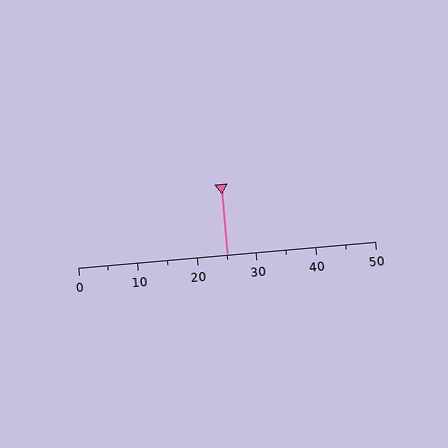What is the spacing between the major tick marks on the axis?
The major ticks are spaced 10 apart.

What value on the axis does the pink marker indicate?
The marker indicates approximately 25.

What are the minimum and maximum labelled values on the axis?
The axis runs from 0 to 50.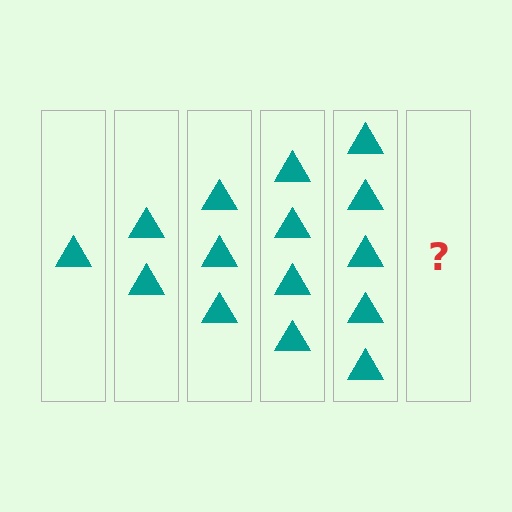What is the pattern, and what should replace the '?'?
The pattern is that each step adds one more triangle. The '?' should be 6 triangles.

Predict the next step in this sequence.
The next step is 6 triangles.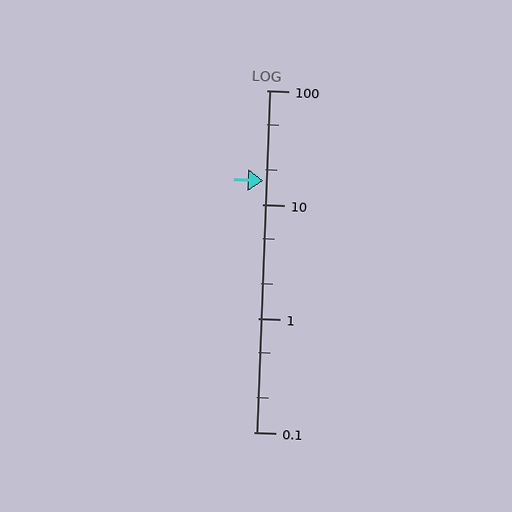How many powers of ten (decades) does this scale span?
The scale spans 3 decades, from 0.1 to 100.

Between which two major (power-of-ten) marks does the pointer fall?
The pointer is between 10 and 100.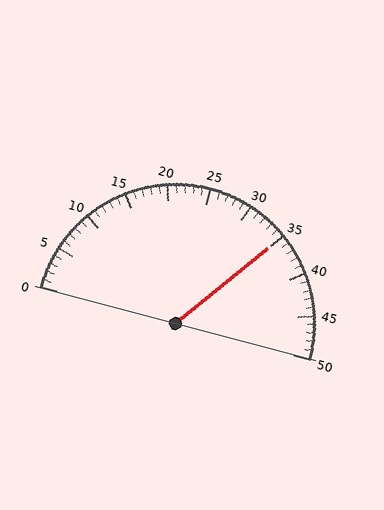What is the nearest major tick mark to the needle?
The nearest major tick mark is 35.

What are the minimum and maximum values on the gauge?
The gauge ranges from 0 to 50.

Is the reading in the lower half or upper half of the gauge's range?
The reading is in the upper half of the range (0 to 50).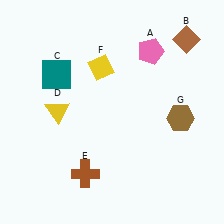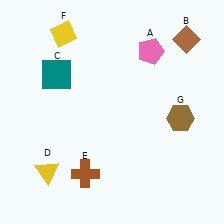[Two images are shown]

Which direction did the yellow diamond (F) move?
The yellow diamond (F) moved left.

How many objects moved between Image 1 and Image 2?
2 objects moved between the two images.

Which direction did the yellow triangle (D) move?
The yellow triangle (D) moved down.